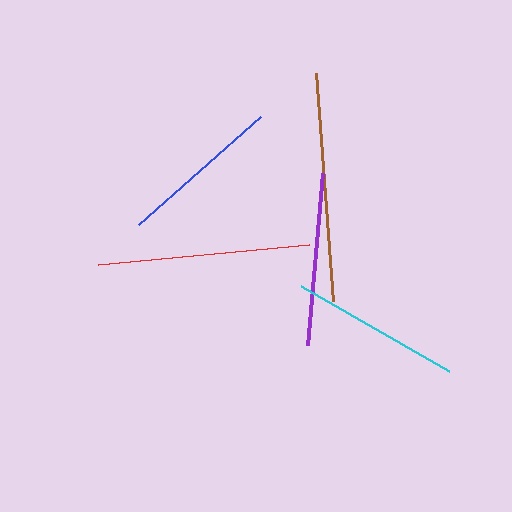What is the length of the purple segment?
The purple segment is approximately 173 pixels long.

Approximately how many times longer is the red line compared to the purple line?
The red line is approximately 1.2 times the length of the purple line.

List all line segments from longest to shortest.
From longest to shortest: brown, red, purple, cyan, blue.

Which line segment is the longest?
The brown line is the longest at approximately 229 pixels.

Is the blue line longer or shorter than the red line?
The red line is longer than the blue line.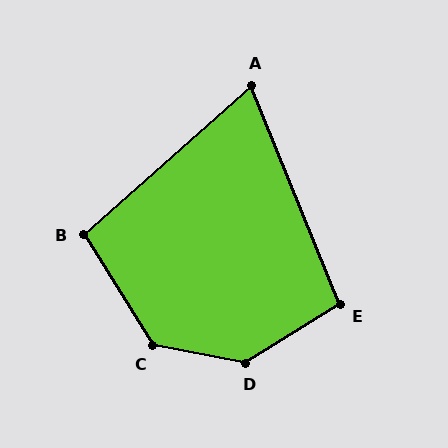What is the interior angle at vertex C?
Approximately 133 degrees (obtuse).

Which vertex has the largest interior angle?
D, at approximately 137 degrees.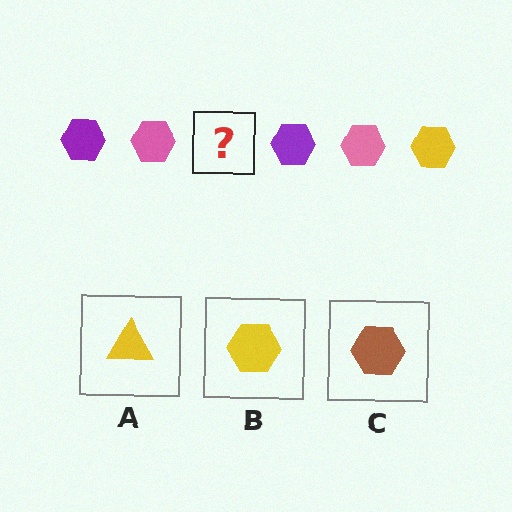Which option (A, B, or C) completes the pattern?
B.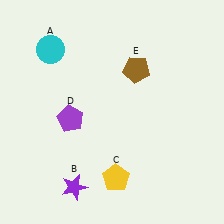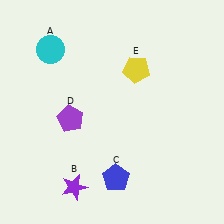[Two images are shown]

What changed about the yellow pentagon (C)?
In Image 1, C is yellow. In Image 2, it changed to blue.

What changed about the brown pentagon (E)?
In Image 1, E is brown. In Image 2, it changed to yellow.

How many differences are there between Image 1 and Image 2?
There are 2 differences between the two images.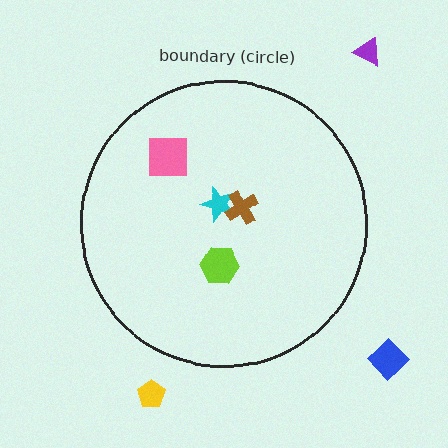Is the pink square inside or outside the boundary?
Inside.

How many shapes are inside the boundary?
4 inside, 3 outside.